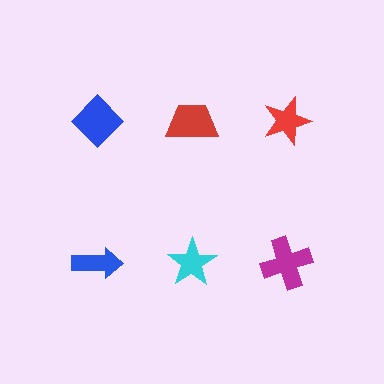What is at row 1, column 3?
A red star.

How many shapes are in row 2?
3 shapes.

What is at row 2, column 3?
A magenta cross.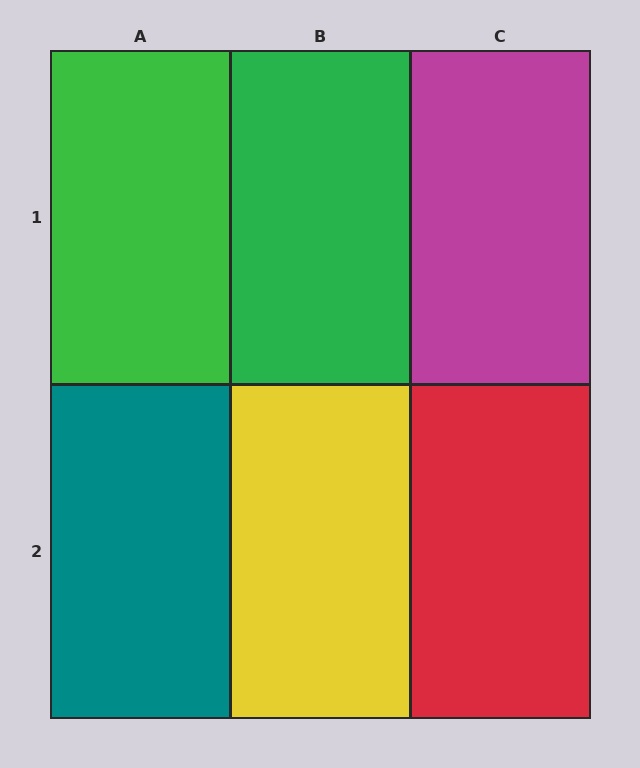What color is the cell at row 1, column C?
Magenta.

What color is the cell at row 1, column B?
Green.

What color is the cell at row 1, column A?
Green.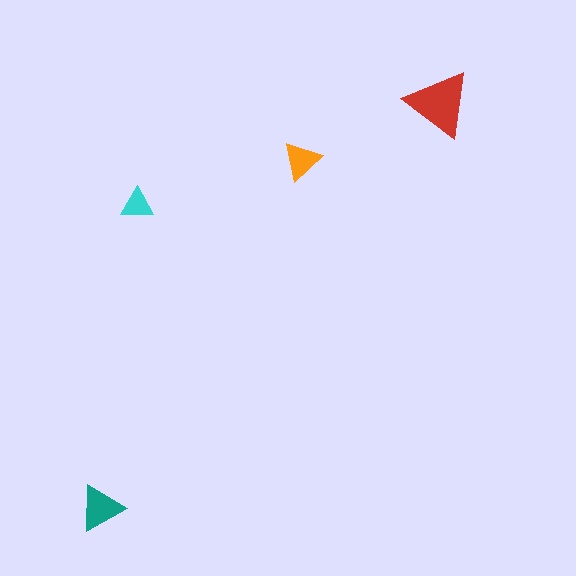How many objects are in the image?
There are 4 objects in the image.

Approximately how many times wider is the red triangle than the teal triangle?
About 1.5 times wider.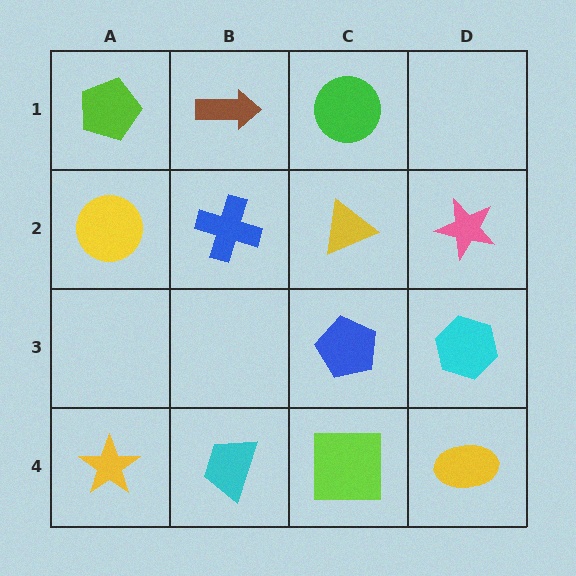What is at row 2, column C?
A yellow triangle.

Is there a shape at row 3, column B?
No, that cell is empty.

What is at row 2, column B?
A blue cross.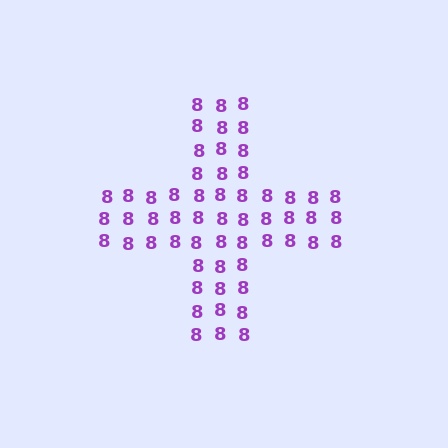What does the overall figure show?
The overall figure shows a cross.